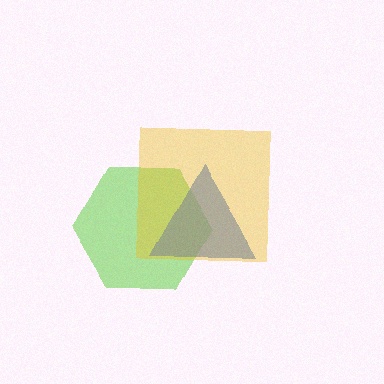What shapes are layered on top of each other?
The layered shapes are: a lime hexagon, a blue triangle, a yellow square.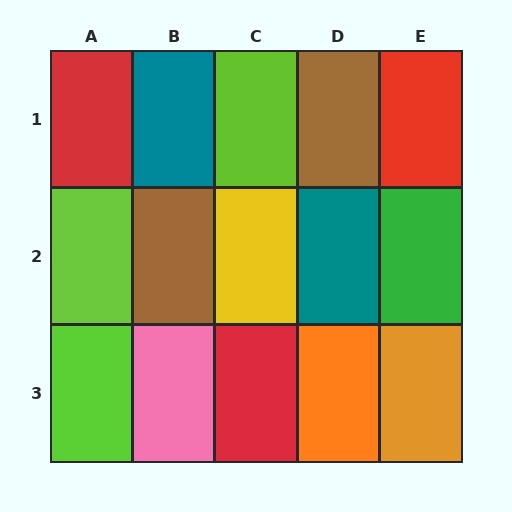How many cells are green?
1 cell is green.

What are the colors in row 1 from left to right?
Red, teal, lime, brown, red.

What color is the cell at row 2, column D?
Teal.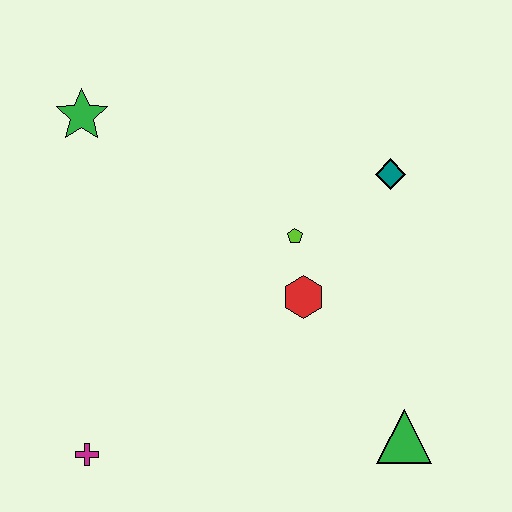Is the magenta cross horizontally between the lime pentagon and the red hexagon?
No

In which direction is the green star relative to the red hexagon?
The green star is to the left of the red hexagon.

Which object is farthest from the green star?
The green triangle is farthest from the green star.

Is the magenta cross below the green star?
Yes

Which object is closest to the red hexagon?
The lime pentagon is closest to the red hexagon.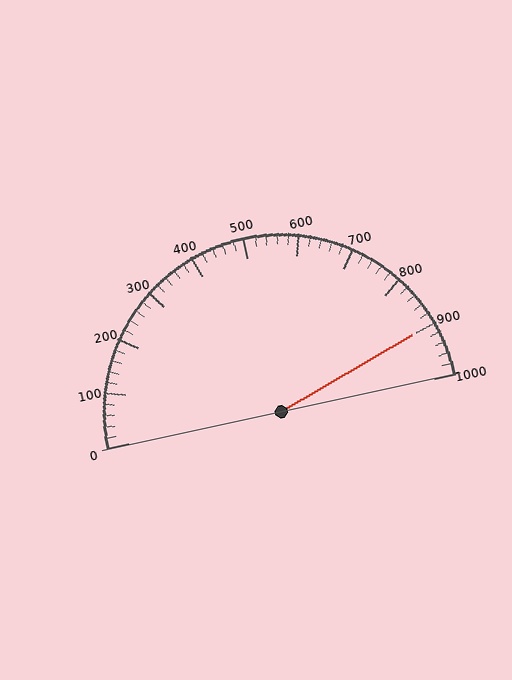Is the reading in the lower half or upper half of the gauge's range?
The reading is in the upper half of the range (0 to 1000).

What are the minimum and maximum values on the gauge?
The gauge ranges from 0 to 1000.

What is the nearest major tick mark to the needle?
The nearest major tick mark is 900.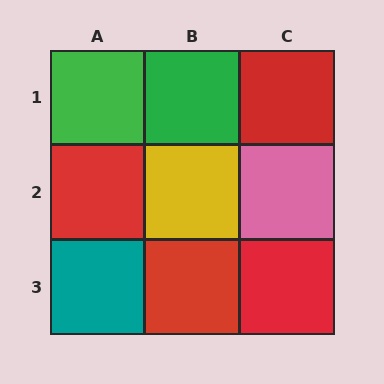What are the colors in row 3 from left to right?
Teal, red, red.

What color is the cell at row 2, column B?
Yellow.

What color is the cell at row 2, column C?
Pink.